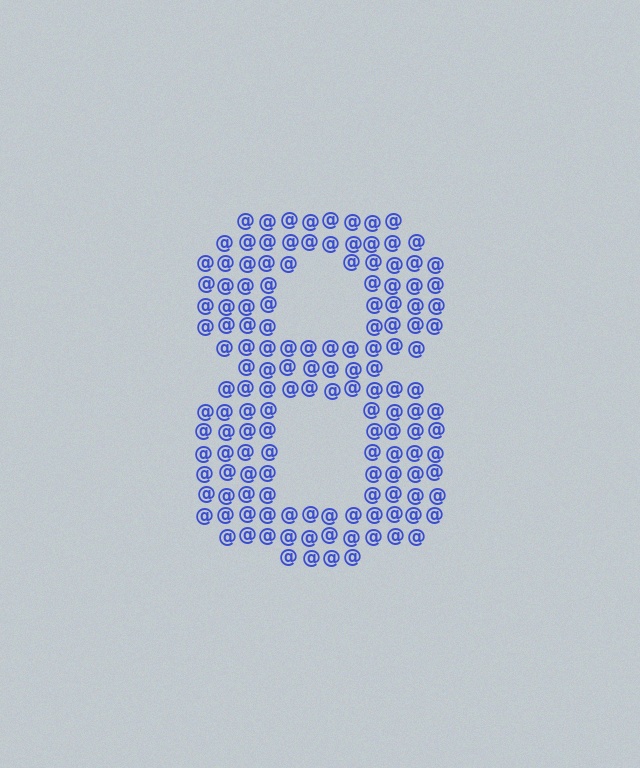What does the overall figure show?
The overall figure shows the digit 8.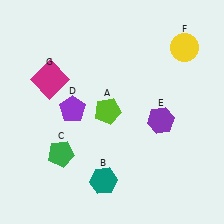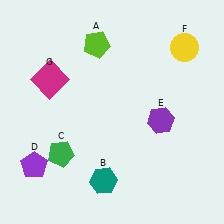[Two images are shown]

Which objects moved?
The objects that moved are: the lime pentagon (A), the purple pentagon (D).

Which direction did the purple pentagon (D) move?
The purple pentagon (D) moved down.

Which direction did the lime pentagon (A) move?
The lime pentagon (A) moved up.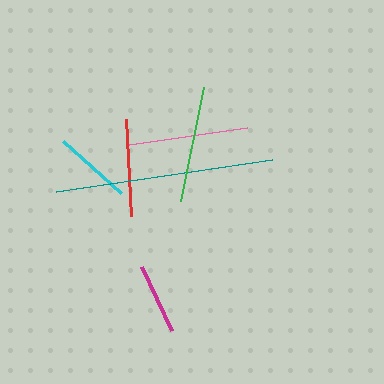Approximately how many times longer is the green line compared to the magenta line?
The green line is approximately 1.7 times the length of the magenta line.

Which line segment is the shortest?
The magenta line is the shortest at approximately 70 pixels.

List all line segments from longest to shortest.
From longest to shortest: teal, pink, green, red, cyan, magenta.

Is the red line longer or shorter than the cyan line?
The red line is longer than the cyan line.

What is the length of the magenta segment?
The magenta segment is approximately 70 pixels long.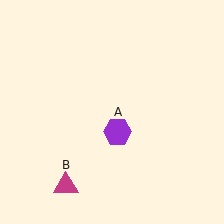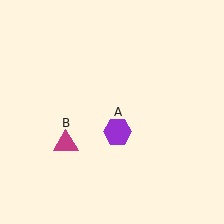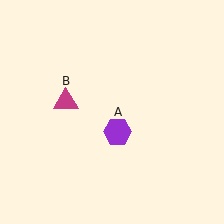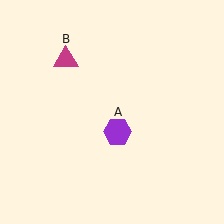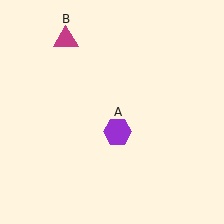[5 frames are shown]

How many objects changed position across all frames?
1 object changed position: magenta triangle (object B).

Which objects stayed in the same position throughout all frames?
Purple hexagon (object A) remained stationary.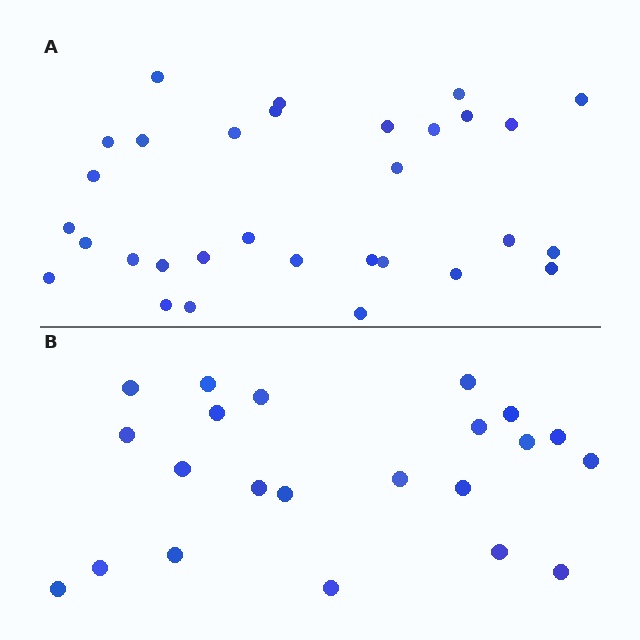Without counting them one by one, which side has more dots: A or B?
Region A (the top region) has more dots.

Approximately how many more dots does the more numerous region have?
Region A has roughly 8 or so more dots than region B.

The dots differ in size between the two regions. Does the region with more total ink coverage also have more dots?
No. Region B has more total ink coverage because its dots are larger, but region A actually contains more individual dots. Total area can be misleading — the number of items is what matters here.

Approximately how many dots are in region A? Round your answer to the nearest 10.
About 30 dots. (The exact count is 31, which rounds to 30.)